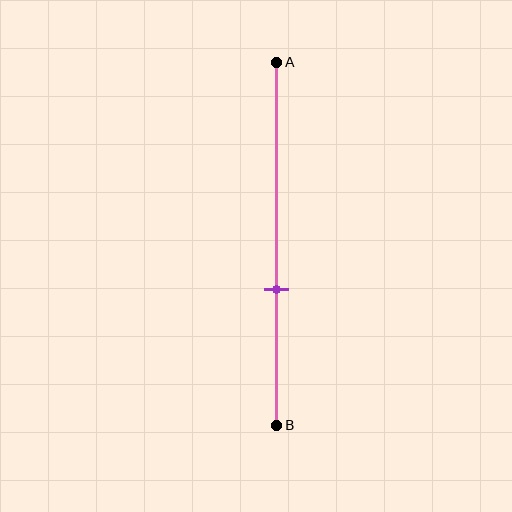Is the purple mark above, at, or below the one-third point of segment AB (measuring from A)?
The purple mark is below the one-third point of segment AB.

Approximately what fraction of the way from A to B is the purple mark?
The purple mark is approximately 60% of the way from A to B.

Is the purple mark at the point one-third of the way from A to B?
No, the mark is at about 60% from A, not at the 33% one-third point.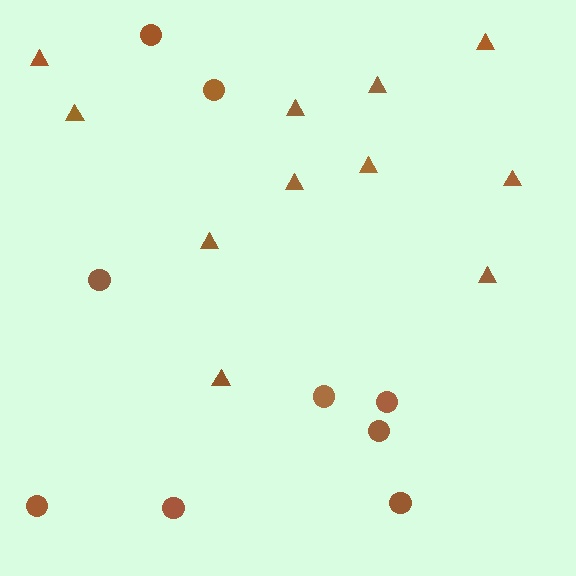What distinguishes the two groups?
There are 2 groups: one group of circles (9) and one group of triangles (11).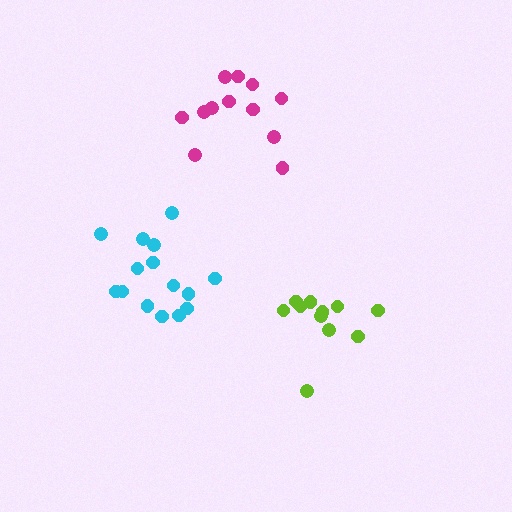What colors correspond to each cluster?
The clusters are colored: cyan, magenta, lime.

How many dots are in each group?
Group 1: 15 dots, Group 2: 12 dots, Group 3: 11 dots (38 total).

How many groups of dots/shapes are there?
There are 3 groups.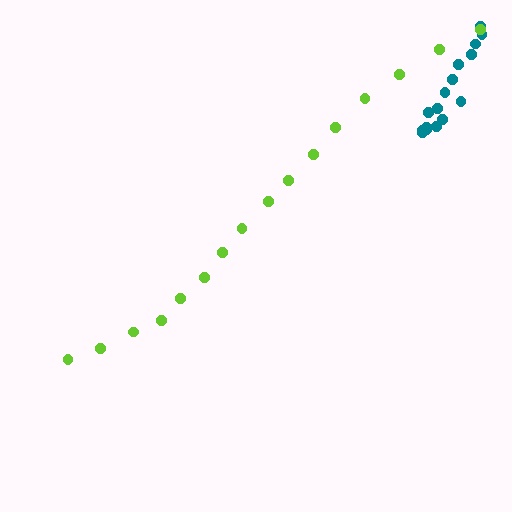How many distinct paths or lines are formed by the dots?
There are 2 distinct paths.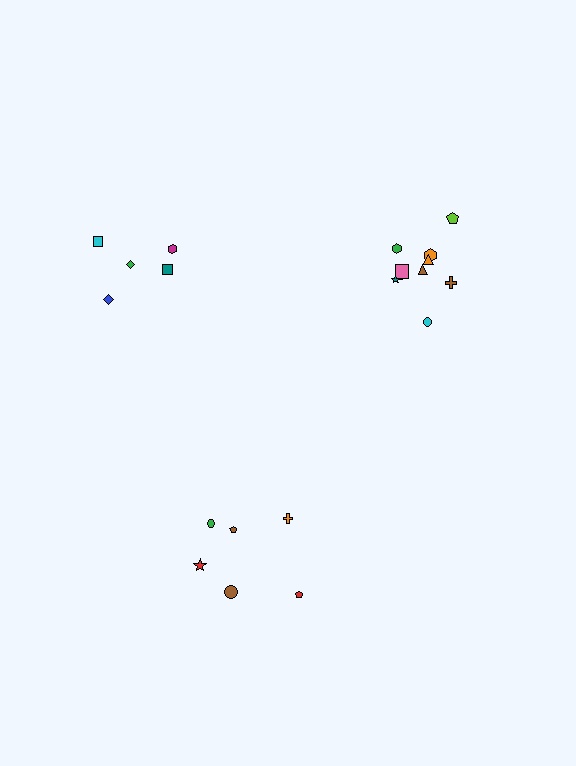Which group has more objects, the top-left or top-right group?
The top-right group.